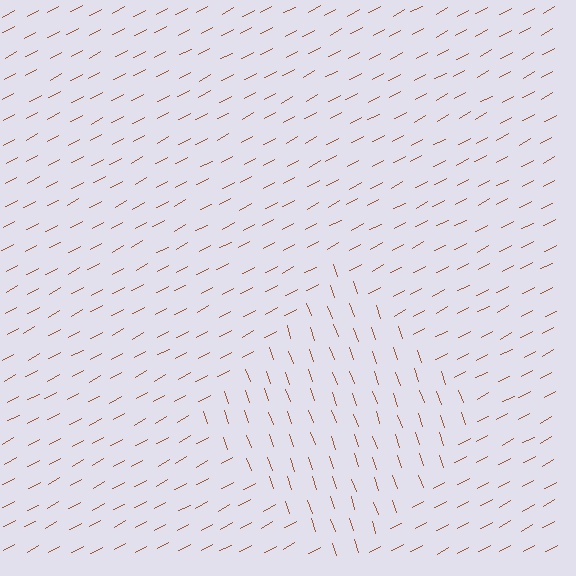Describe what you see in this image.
The image is filled with small brown line segments. A diamond region in the image has lines oriented differently from the surrounding lines, creating a visible texture boundary.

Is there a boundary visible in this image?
Yes, there is a texture boundary formed by a change in line orientation.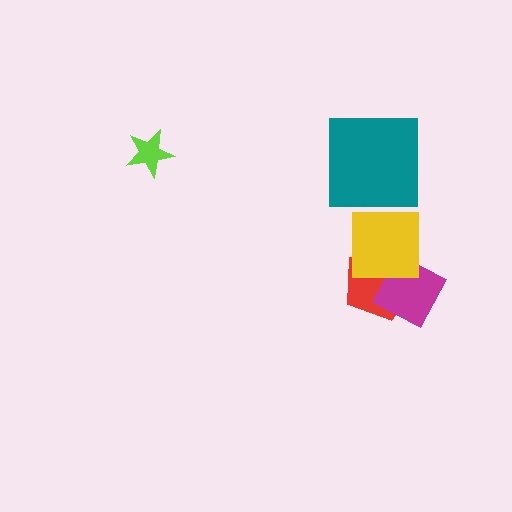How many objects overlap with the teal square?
0 objects overlap with the teal square.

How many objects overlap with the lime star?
0 objects overlap with the lime star.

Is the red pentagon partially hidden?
Yes, it is partially covered by another shape.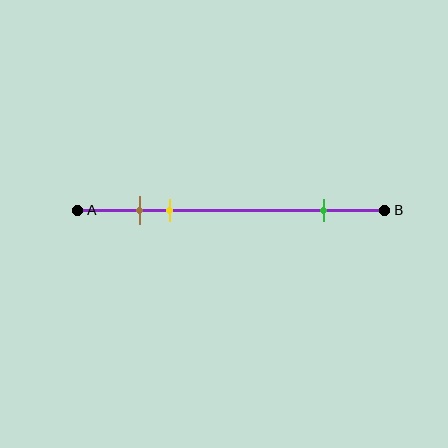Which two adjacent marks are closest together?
The brown and yellow marks are the closest adjacent pair.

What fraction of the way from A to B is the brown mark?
The brown mark is approximately 20% (0.2) of the way from A to B.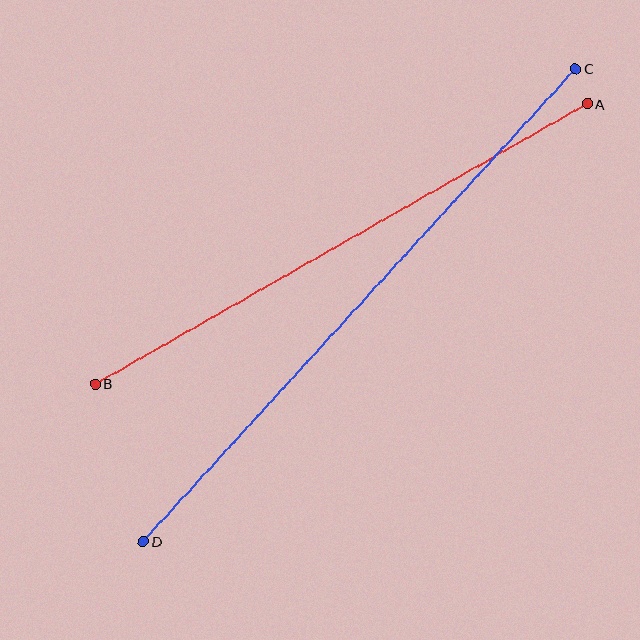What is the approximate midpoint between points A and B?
The midpoint is at approximately (342, 244) pixels.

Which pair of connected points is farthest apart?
Points C and D are farthest apart.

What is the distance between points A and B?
The distance is approximately 566 pixels.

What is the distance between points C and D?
The distance is approximately 641 pixels.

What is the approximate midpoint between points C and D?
The midpoint is at approximately (360, 305) pixels.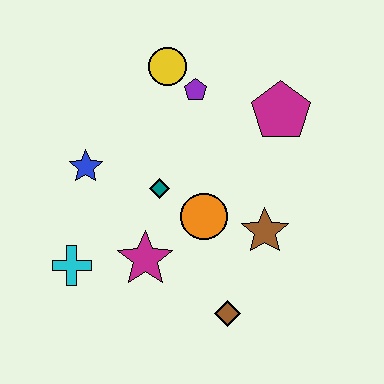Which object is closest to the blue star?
The teal diamond is closest to the blue star.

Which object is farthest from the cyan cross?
The magenta pentagon is farthest from the cyan cross.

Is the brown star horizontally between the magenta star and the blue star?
No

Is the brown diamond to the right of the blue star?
Yes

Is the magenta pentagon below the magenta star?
No